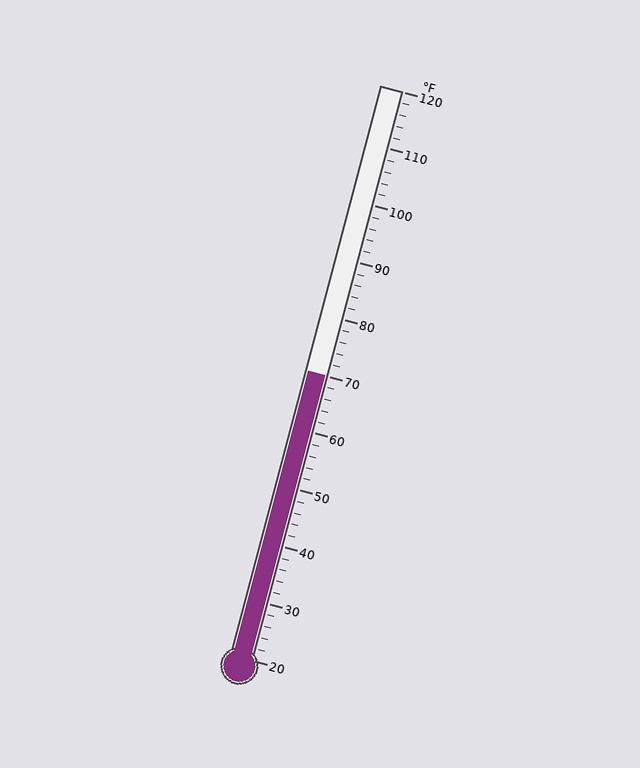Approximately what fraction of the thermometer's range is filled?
The thermometer is filled to approximately 50% of its range.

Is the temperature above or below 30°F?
The temperature is above 30°F.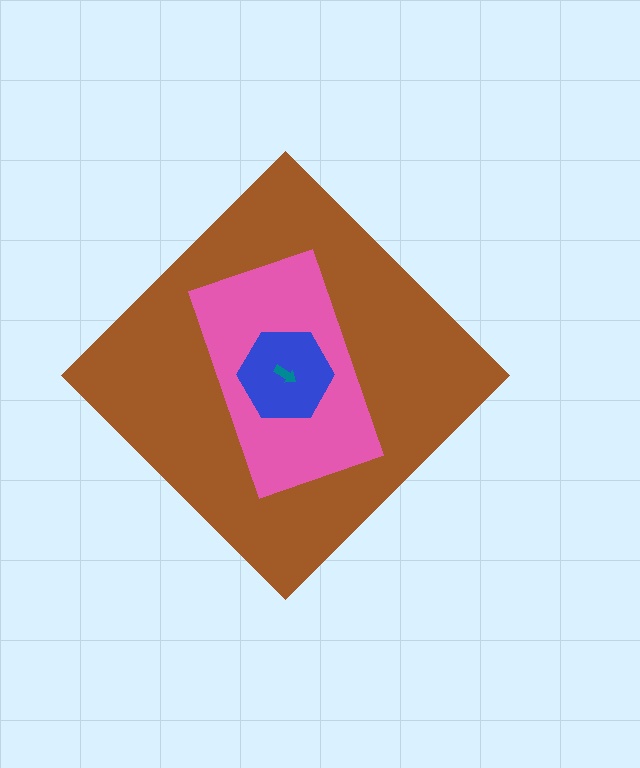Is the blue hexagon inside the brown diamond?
Yes.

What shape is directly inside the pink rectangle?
The blue hexagon.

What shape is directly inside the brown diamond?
The pink rectangle.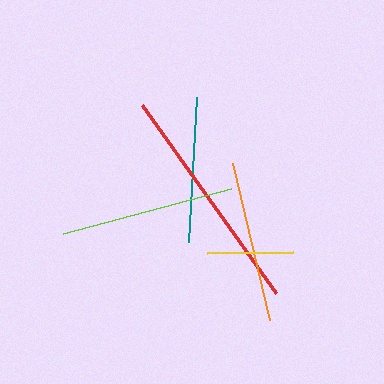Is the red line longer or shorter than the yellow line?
The red line is longer than the yellow line.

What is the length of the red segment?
The red segment is approximately 231 pixels long.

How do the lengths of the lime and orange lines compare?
The lime and orange lines are approximately the same length.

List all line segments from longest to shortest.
From longest to shortest: red, lime, orange, teal, yellow.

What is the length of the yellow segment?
The yellow segment is approximately 87 pixels long.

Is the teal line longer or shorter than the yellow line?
The teal line is longer than the yellow line.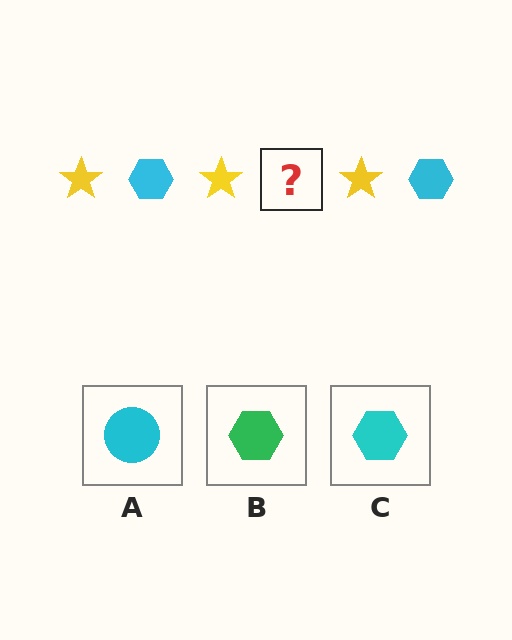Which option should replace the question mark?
Option C.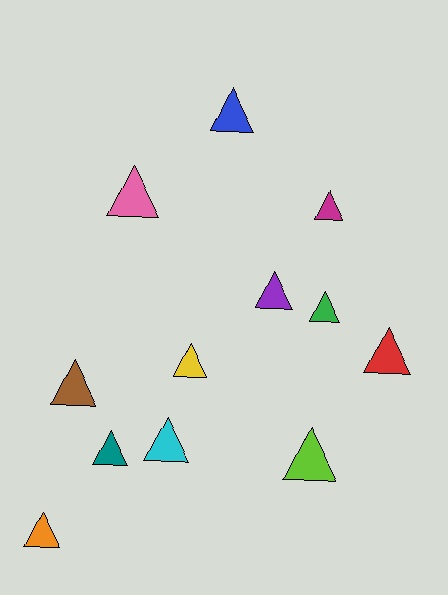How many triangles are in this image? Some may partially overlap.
There are 12 triangles.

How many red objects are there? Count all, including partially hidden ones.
There is 1 red object.